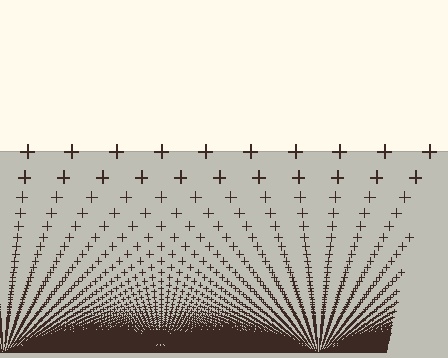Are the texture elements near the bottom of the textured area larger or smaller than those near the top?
Smaller. The gradient is inverted — elements near the bottom are smaller and denser.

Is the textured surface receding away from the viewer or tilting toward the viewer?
The surface appears to tilt toward the viewer. Texture elements get larger and sparser toward the top.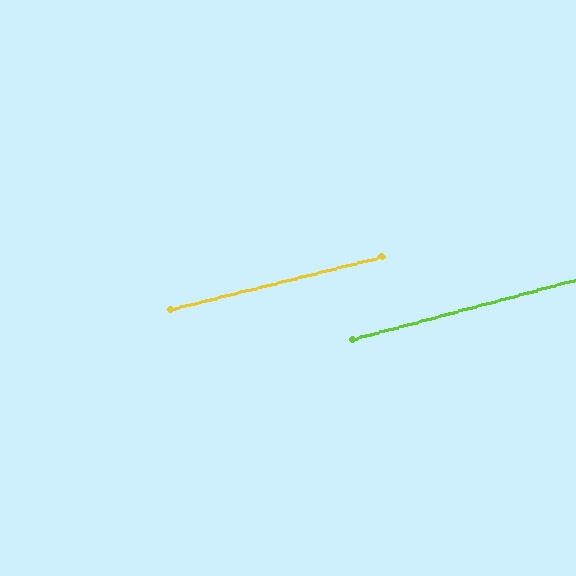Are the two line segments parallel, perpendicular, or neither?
Parallel — their directions differ by only 1.0°.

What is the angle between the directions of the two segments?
Approximately 1 degree.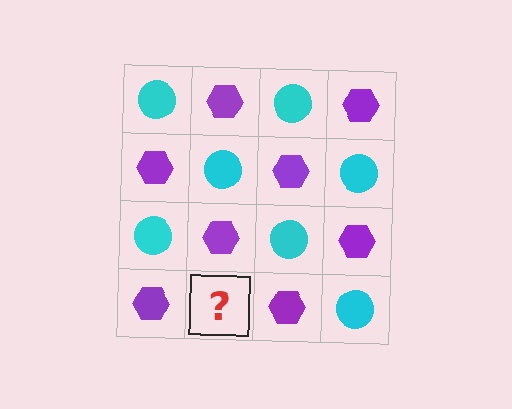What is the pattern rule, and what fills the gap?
The rule is that it alternates cyan circle and purple hexagon in a checkerboard pattern. The gap should be filled with a cyan circle.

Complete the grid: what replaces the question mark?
The question mark should be replaced with a cyan circle.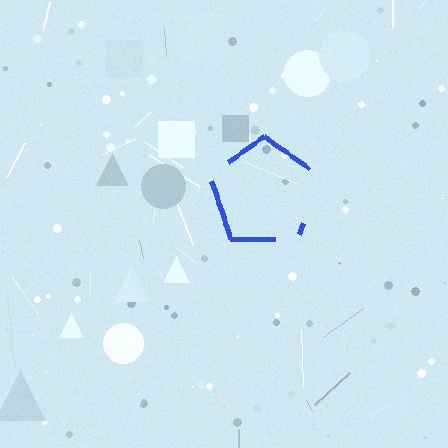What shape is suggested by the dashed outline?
The dashed outline suggests a pentagon.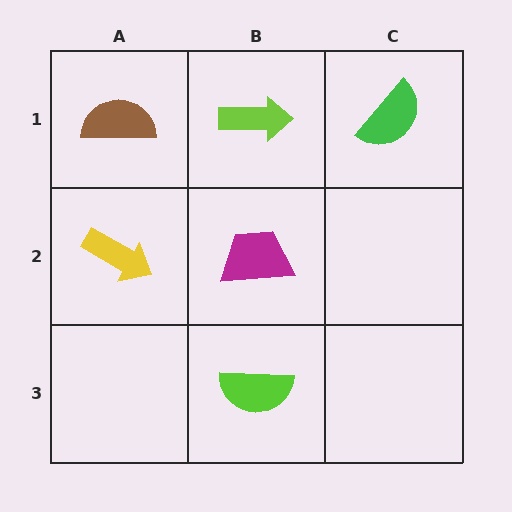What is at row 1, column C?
A green semicircle.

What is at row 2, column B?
A magenta trapezoid.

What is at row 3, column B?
A lime semicircle.